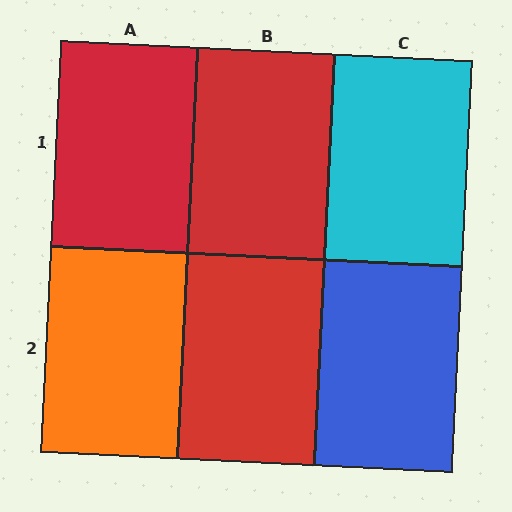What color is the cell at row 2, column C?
Blue.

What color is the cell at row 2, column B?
Red.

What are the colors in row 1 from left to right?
Red, red, cyan.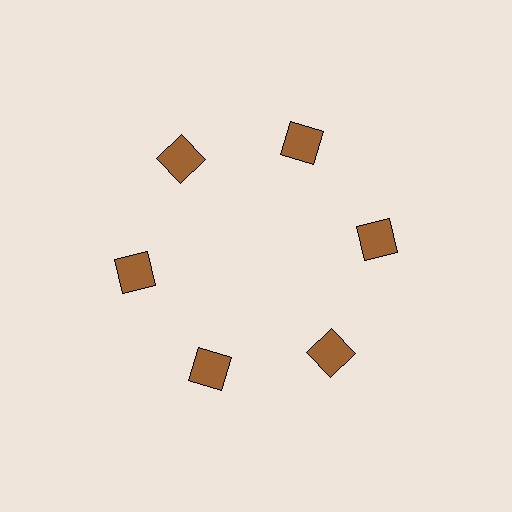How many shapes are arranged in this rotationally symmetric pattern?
There are 6 shapes, arranged in 6 groups of 1.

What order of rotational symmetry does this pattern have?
This pattern has 6-fold rotational symmetry.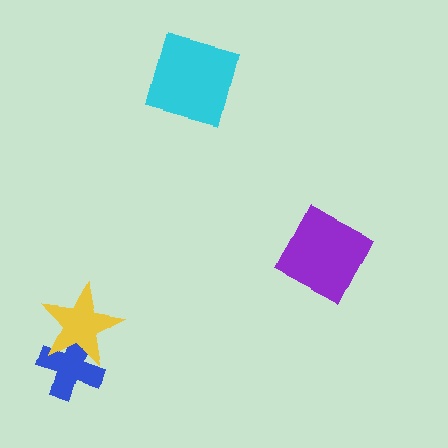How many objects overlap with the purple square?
0 objects overlap with the purple square.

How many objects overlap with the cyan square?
0 objects overlap with the cyan square.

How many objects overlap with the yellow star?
1 object overlaps with the yellow star.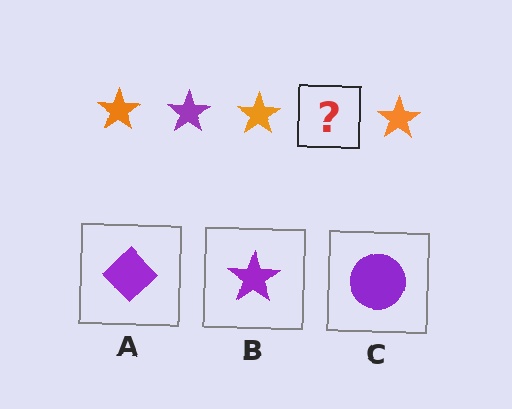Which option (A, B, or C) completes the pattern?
B.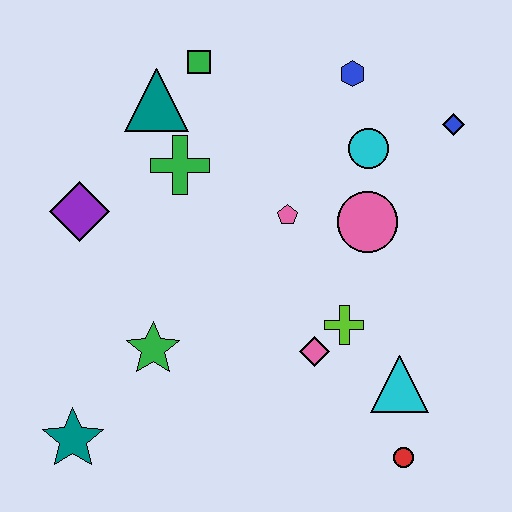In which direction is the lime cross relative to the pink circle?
The lime cross is below the pink circle.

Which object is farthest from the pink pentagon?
The teal star is farthest from the pink pentagon.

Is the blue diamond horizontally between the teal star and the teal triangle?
No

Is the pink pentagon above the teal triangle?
No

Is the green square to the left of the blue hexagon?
Yes